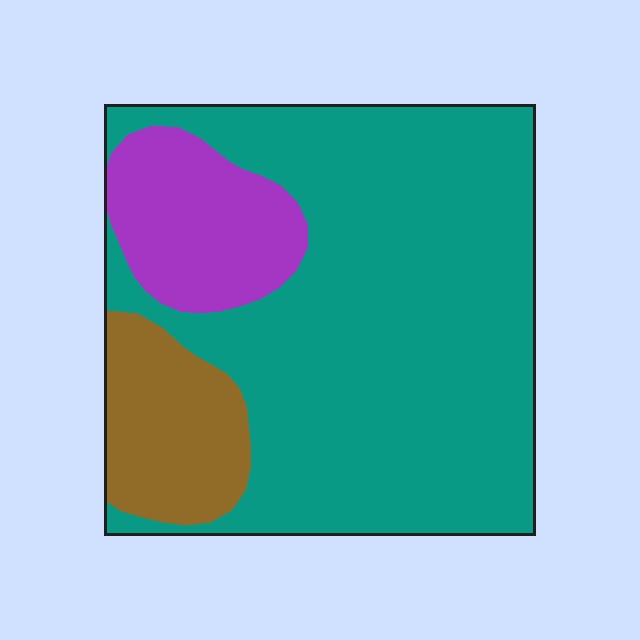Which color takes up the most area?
Teal, at roughly 70%.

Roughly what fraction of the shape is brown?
Brown takes up about one eighth (1/8) of the shape.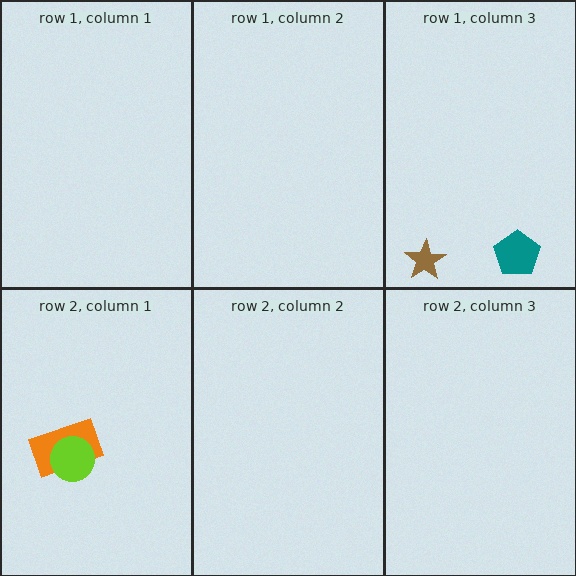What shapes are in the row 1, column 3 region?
The brown star, the teal pentagon.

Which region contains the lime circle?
The row 2, column 1 region.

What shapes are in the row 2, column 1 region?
The orange rectangle, the lime circle.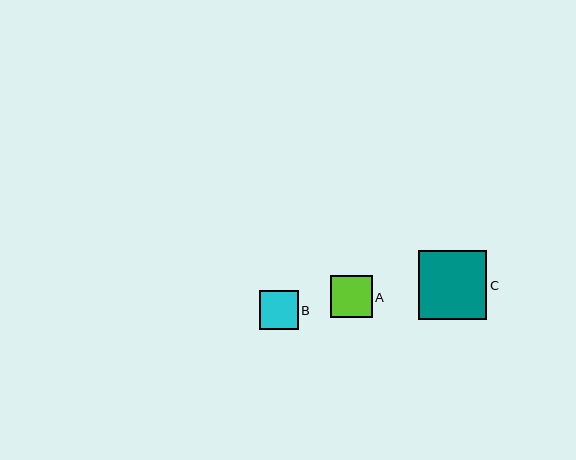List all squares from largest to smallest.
From largest to smallest: C, A, B.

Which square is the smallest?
Square B is the smallest with a size of approximately 39 pixels.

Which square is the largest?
Square C is the largest with a size of approximately 69 pixels.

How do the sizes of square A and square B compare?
Square A and square B are approximately the same size.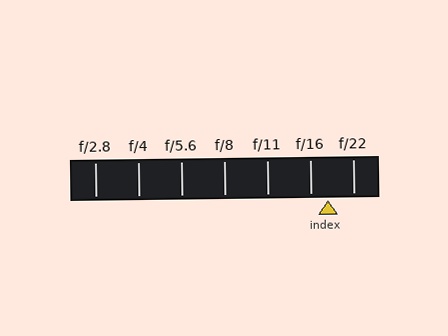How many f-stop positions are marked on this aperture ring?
There are 7 f-stop positions marked.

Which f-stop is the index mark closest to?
The index mark is closest to f/16.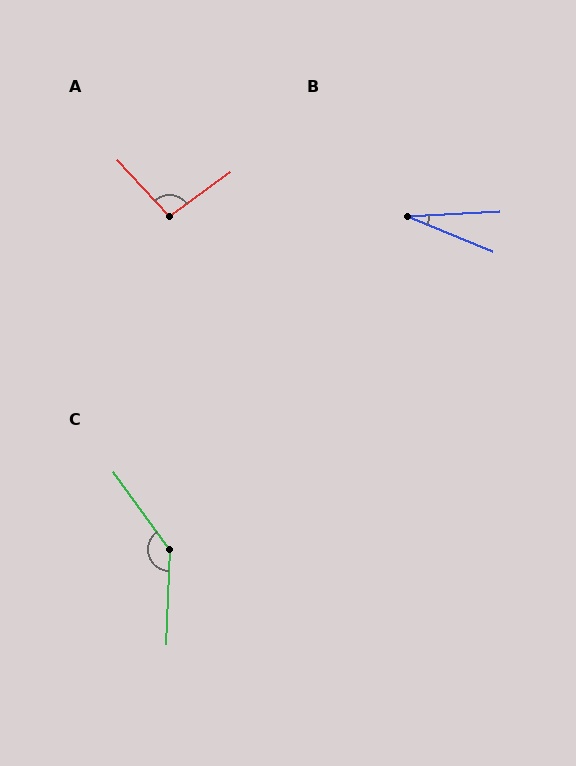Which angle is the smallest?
B, at approximately 25 degrees.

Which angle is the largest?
C, at approximately 142 degrees.